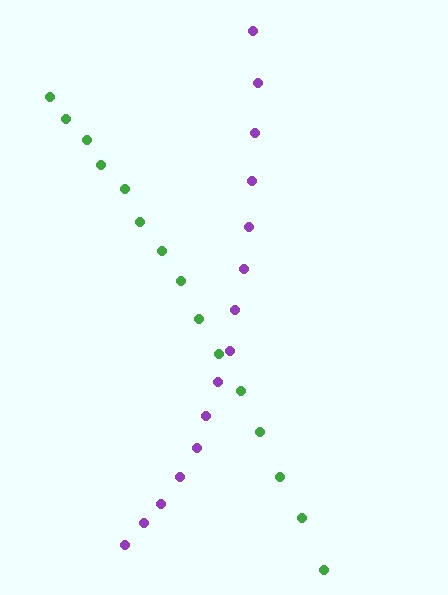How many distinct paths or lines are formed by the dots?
There are 2 distinct paths.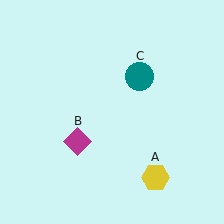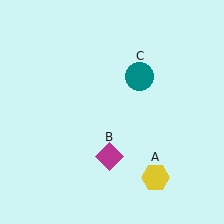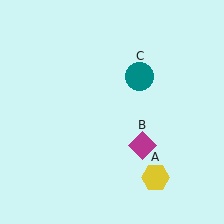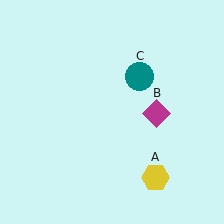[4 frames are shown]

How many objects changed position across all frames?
1 object changed position: magenta diamond (object B).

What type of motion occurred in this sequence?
The magenta diamond (object B) rotated counterclockwise around the center of the scene.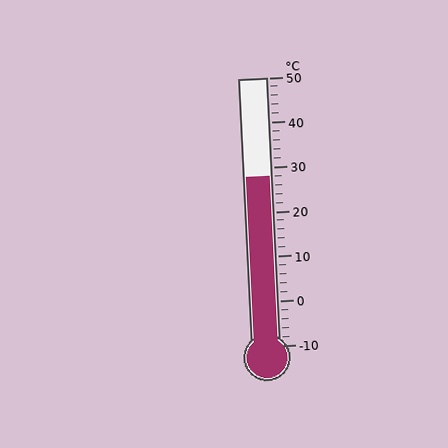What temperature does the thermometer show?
The thermometer shows approximately 28°C.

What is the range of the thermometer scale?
The thermometer scale ranges from -10°C to 50°C.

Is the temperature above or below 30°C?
The temperature is below 30°C.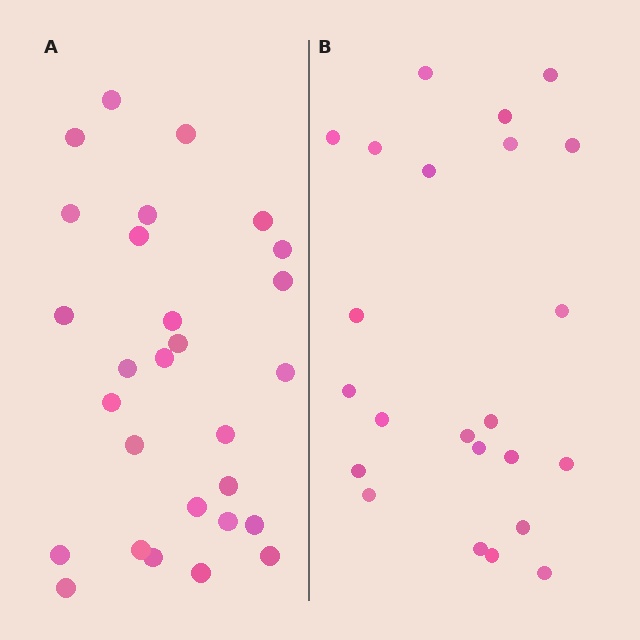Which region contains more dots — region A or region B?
Region A (the left region) has more dots.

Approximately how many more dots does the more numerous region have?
Region A has about 5 more dots than region B.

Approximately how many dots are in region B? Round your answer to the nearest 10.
About 20 dots. (The exact count is 23, which rounds to 20.)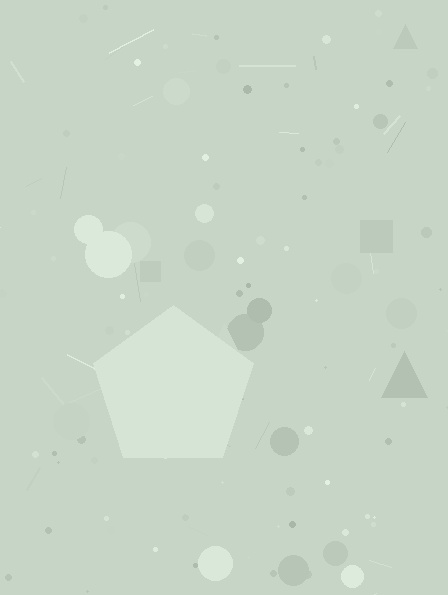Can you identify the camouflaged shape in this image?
The camouflaged shape is a pentagon.